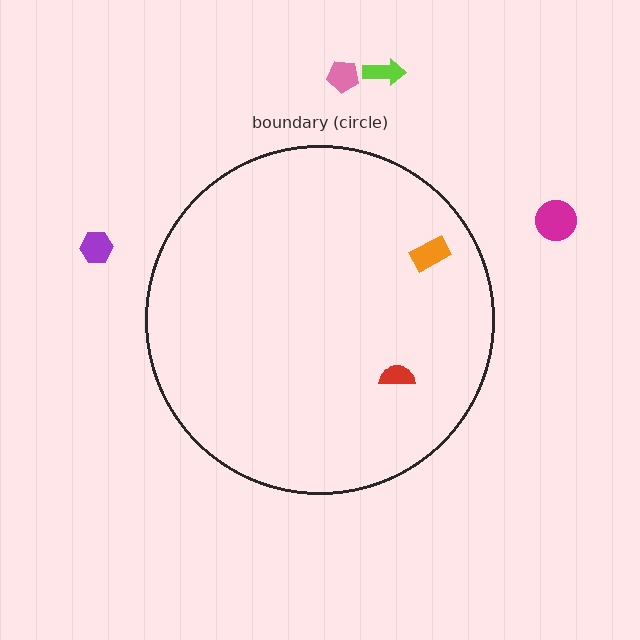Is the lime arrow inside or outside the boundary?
Outside.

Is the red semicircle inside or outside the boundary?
Inside.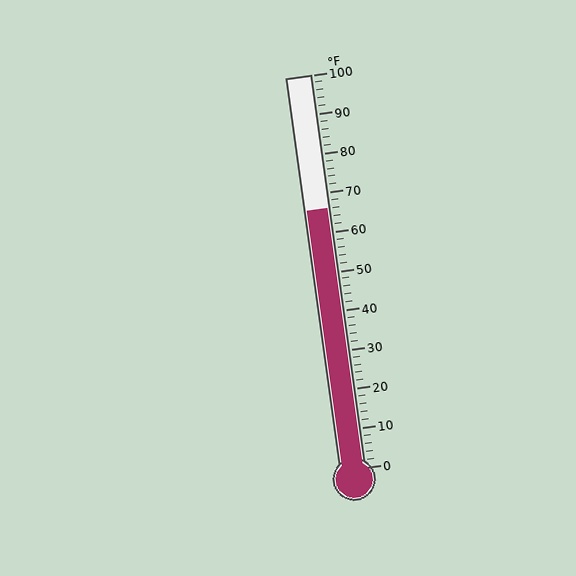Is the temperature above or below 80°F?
The temperature is below 80°F.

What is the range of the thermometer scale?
The thermometer scale ranges from 0°F to 100°F.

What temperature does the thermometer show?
The thermometer shows approximately 66°F.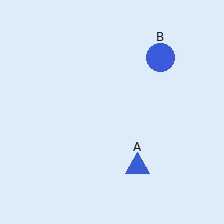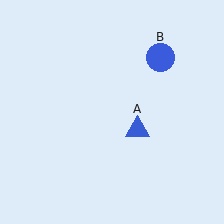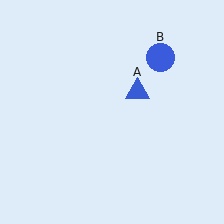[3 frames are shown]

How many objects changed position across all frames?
1 object changed position: blue triangle (object A).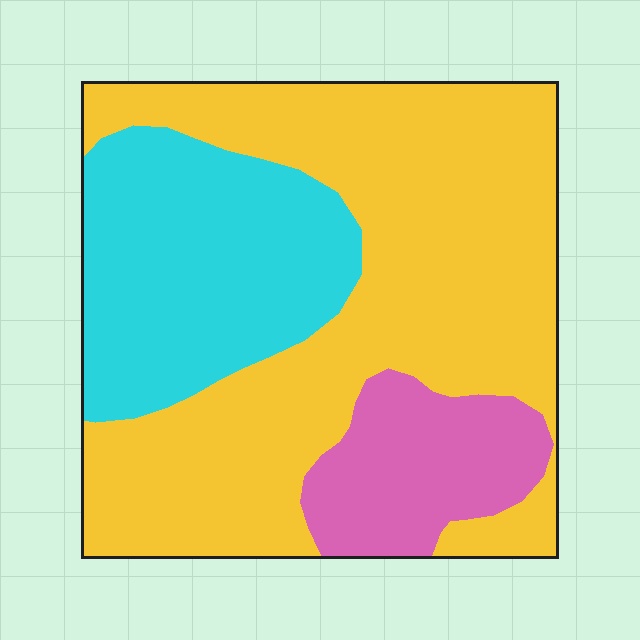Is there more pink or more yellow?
Yellow.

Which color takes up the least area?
Pink, at roughly 15%.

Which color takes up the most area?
Yellow, at roughly 60%.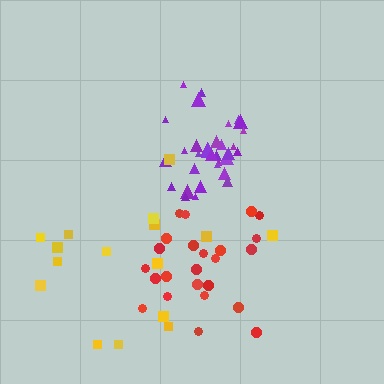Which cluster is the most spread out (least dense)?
Yellow.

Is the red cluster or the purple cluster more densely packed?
Purple.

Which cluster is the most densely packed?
Purple.